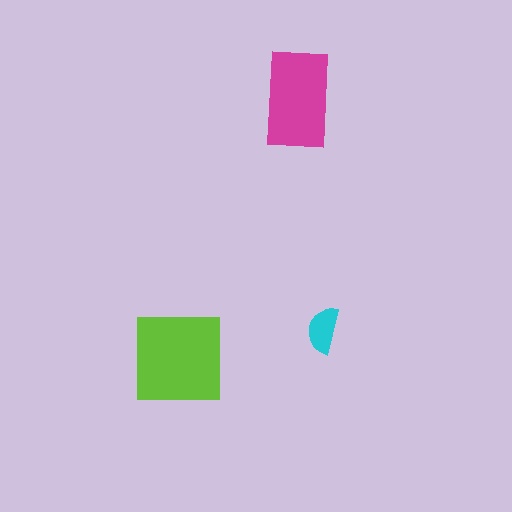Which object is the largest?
The lime square.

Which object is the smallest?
The cyan semicircle.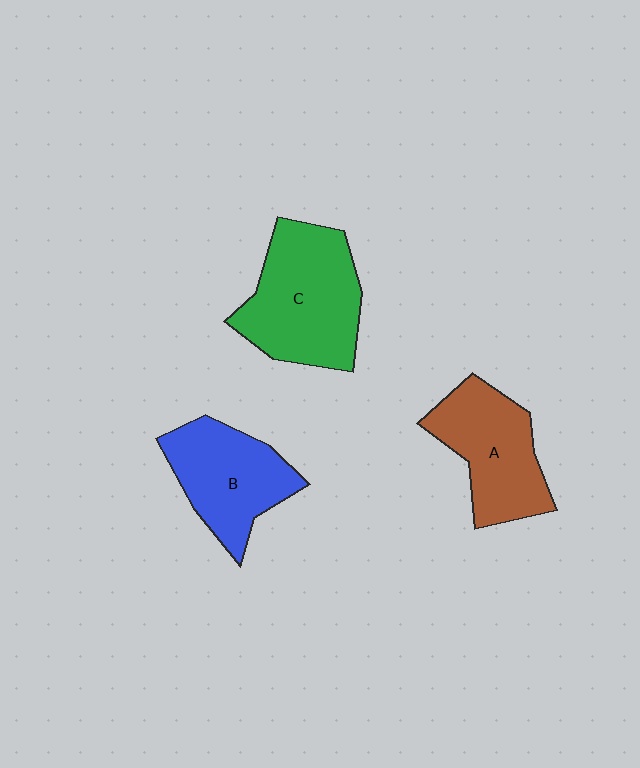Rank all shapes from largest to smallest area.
From largest to smallest: C (green), A (brown), B (blue).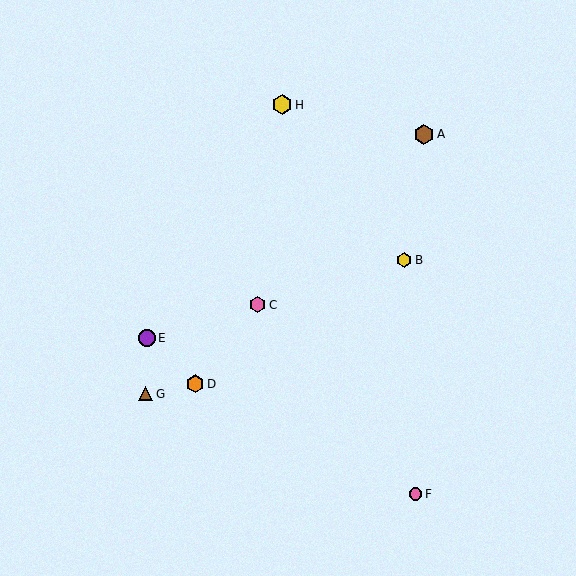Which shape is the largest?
The brown hexagon (labeled A) is the largest.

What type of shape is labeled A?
Shape A is a brown hexagon.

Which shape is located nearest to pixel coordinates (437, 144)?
The brown hexagon (labeled A) at (424, 134) is nearest to that location.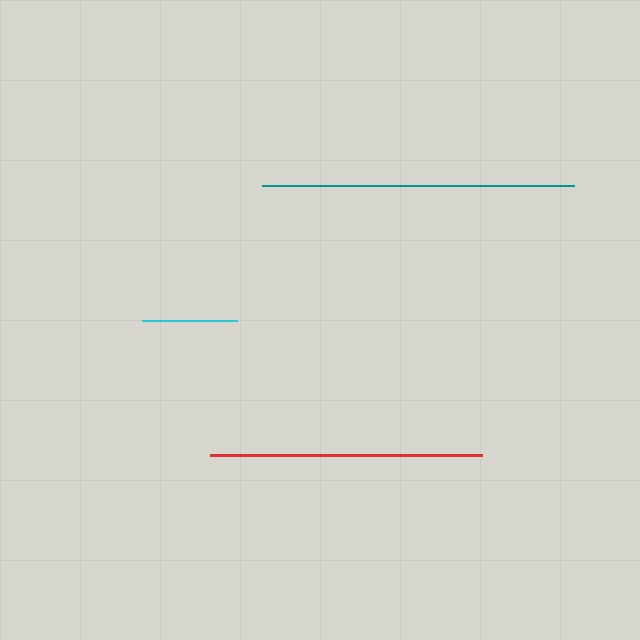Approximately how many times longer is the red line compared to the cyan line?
The red line is approximately 2.9 times the length of the cyan line.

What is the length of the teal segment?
The teal segment is approximately 312 pixels long.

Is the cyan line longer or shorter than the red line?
The red line is longer than the cyan line.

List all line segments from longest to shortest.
From longest to shortest: teal, red, cyan.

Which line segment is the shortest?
The cyan line is the shortest at approximately 94 pixels.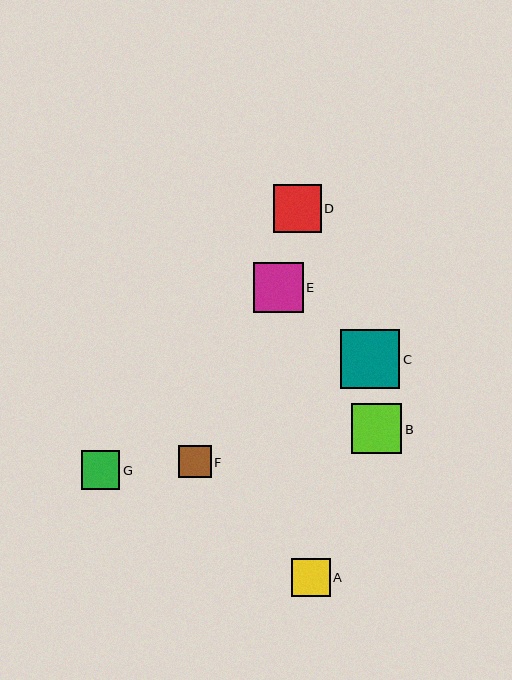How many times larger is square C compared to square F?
Square C is approximately 1.8 times the size of square F.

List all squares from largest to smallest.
From largest to smallest: C, B, E, D, A, G, F.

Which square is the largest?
Square C is the largest with a size of approximately 59 pixels.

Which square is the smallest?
Square F is the smallest with a size of approximately 32 pixels.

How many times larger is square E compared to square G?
Square E is approximately 1.3 times the size of square G.